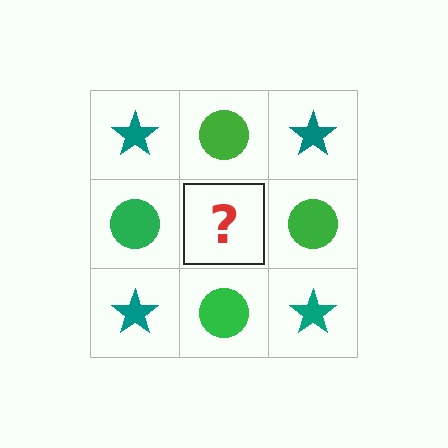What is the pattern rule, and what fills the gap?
The rule is that it alternates teal star and green circle in a checkerboard pattern. The gap should be filled with a teal star.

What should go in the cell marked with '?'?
The missing cell should contain a teal star.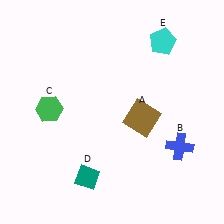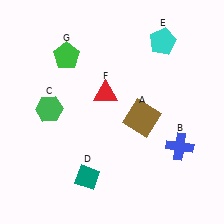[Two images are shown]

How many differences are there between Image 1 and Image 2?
There are 2 differences between the two images.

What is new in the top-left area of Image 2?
A green pentagon (G) was added in the top-left area of Image 2.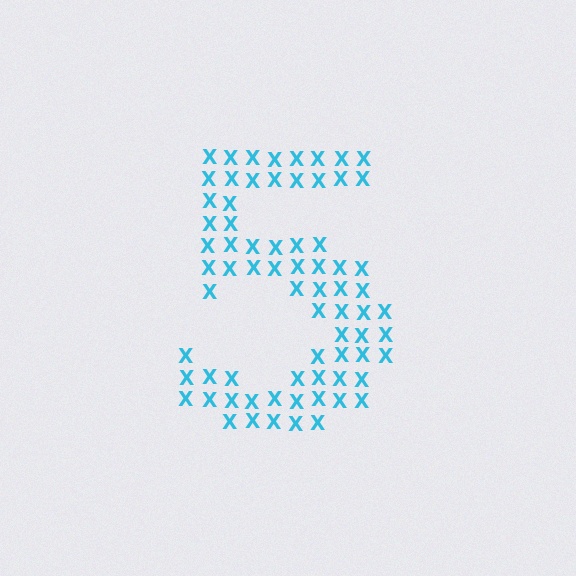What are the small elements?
The small elements are letter X's.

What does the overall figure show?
The overall figure shows the digit 5.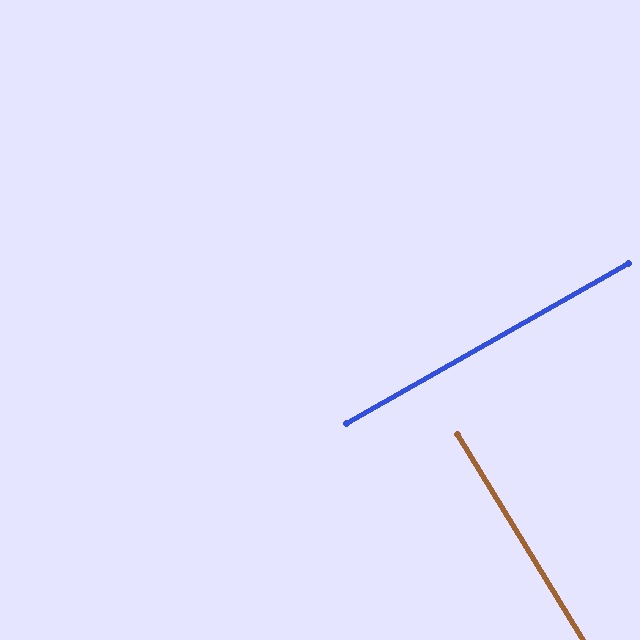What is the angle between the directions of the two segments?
Approximately 88 degrees.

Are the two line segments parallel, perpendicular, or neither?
Perpendicular — they meet at approximately 88°.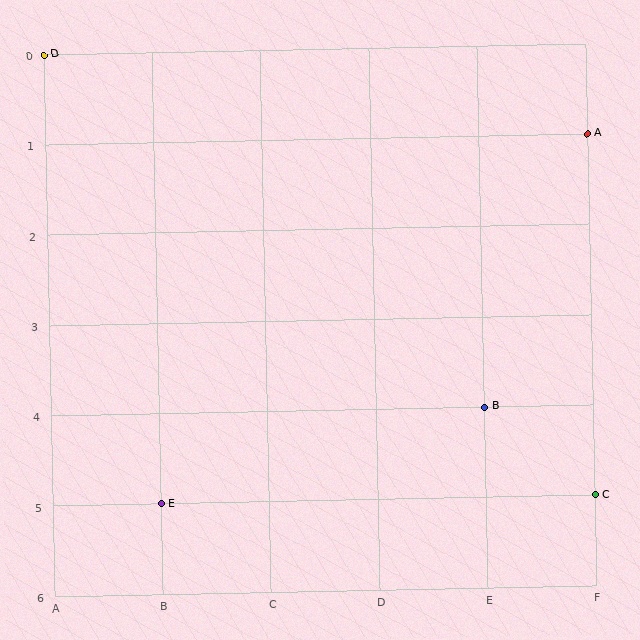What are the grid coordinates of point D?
Point D is at grid coordinates (A, 0).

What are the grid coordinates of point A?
Point A is at grid coordinates (F, 1).